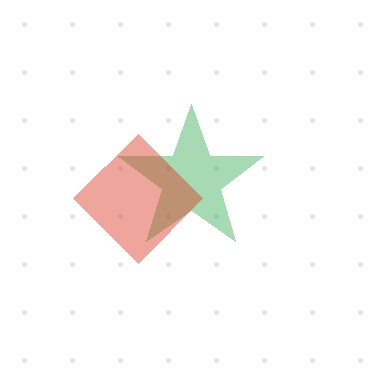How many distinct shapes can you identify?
There are 2 distinct shapes: a green star, a red diamond.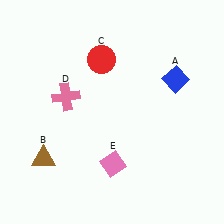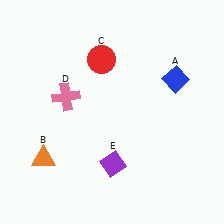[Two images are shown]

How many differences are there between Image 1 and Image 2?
There are 2 differences between the two images.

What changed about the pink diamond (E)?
In Image 1, E is pink. In Image 2, it changed to purple.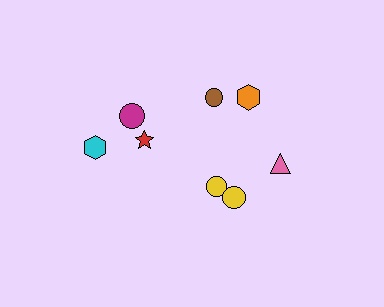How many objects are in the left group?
There are 3 objects.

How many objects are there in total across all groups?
There are 8 objects.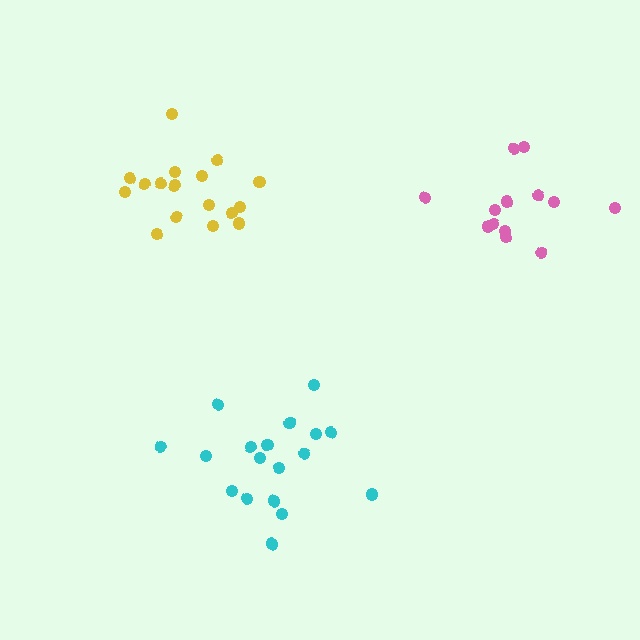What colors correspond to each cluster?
The clusters are colored: pink, cyan, yellow.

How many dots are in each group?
Group 1: 13 dots, Group 2: 18 dots, Group 3: 17 dots (48 total).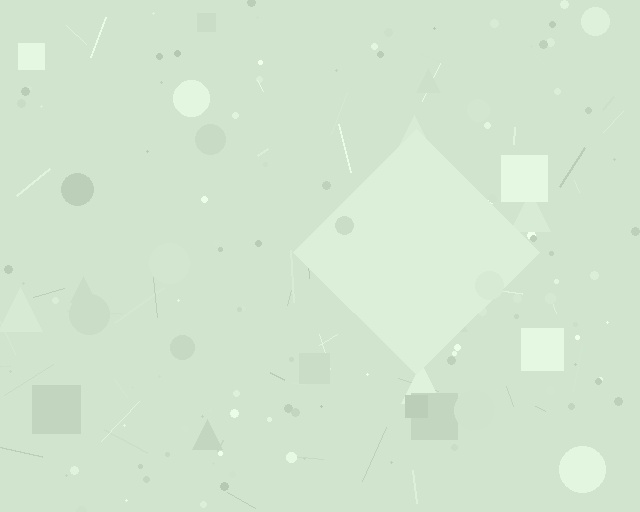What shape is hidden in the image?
A diamond is hidden in the image.